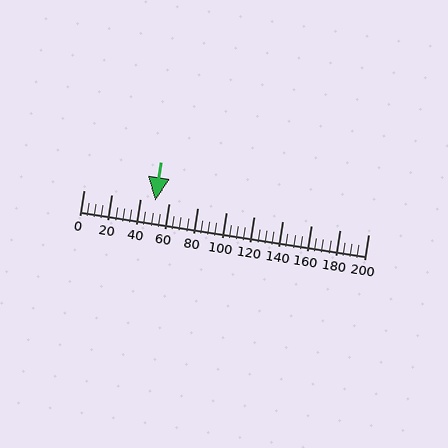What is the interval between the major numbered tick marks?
The major tick marks are spaced 20 units apart.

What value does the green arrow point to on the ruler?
The green arrow points to approximately 50.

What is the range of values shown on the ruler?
The ruler shows values from 0 to 200.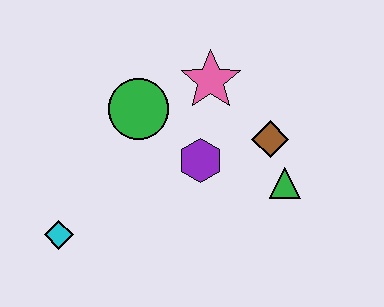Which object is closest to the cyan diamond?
The green circle is closest to the cyan diamond.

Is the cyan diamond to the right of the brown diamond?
No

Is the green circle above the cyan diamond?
Yes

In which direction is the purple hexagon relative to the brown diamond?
The purple hexagon is to the left of the brown diamond.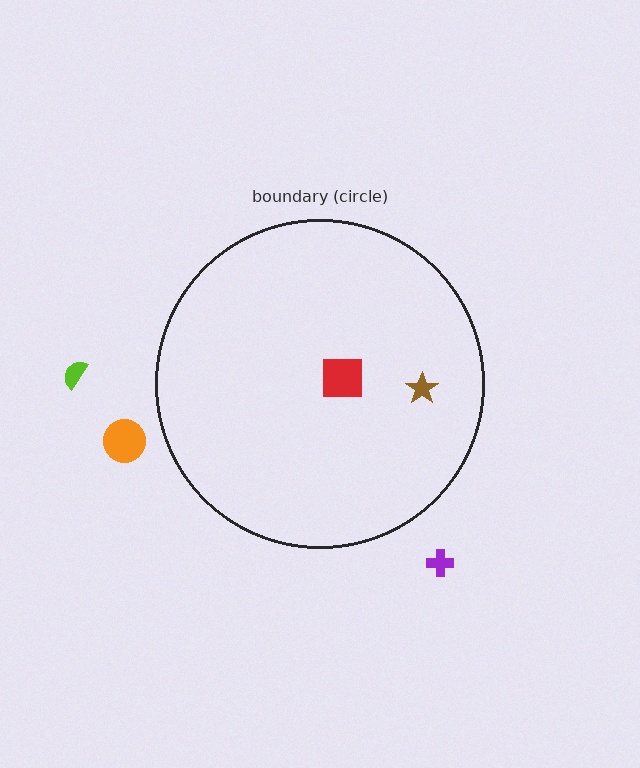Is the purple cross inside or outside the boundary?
Outside.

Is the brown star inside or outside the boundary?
Inside.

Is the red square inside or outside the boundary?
Inside.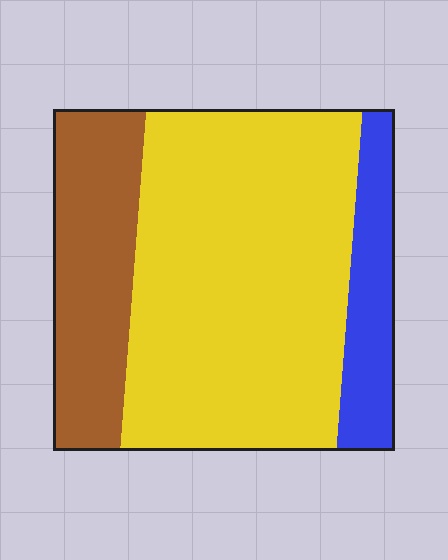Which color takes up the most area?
Yellow, at roughly 65%.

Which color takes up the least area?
Blue, at roughly 15%.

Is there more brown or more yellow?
Yellow.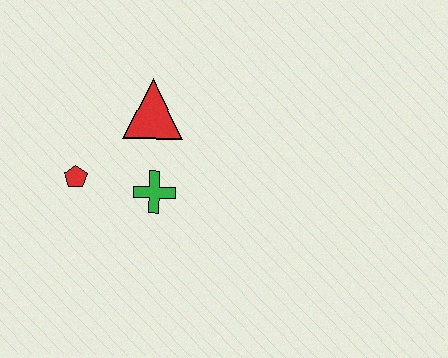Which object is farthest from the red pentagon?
The red triangle is farthest from the red pentagon.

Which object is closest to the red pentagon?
The green cross is closest to the red pentagon.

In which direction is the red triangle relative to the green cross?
The red triangle is above the green cross.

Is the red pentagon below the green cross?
No